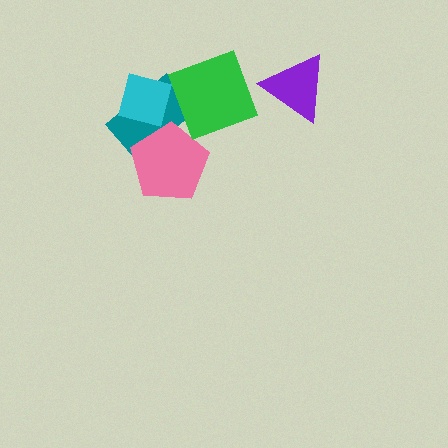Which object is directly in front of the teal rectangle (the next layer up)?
The cyan square is directly in front of the teal rectangle.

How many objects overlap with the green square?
1 object overlaps with the green square.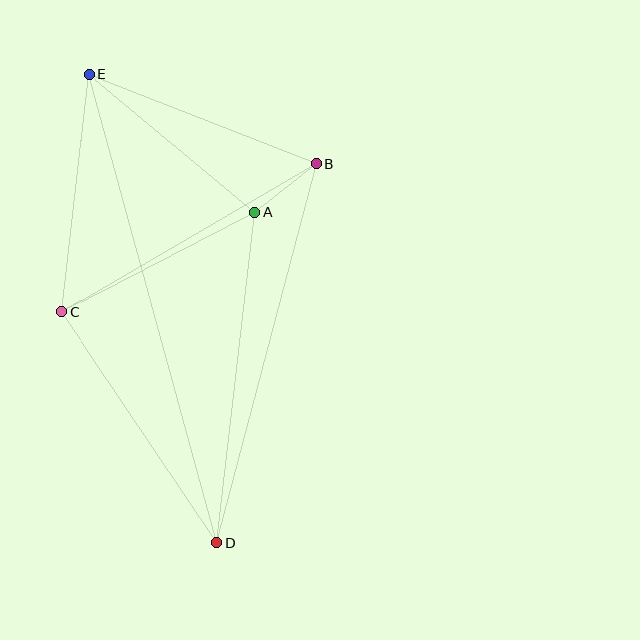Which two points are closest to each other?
Points A and B are closest to each other.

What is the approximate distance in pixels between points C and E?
The distance between C and E is approximately 240 pixels.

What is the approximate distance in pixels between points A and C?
The distance between A and C is approximately 218 pixels.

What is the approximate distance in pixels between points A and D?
The distance between A and D is approximately 332 pixels.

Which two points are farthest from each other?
Points D and E are farthest from each other.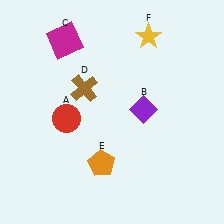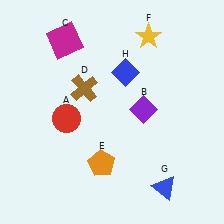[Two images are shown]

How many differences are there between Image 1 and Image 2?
There are 2 differences between the two images.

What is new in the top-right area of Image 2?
A blue diamond (H) was added in the top-right area of Image 2.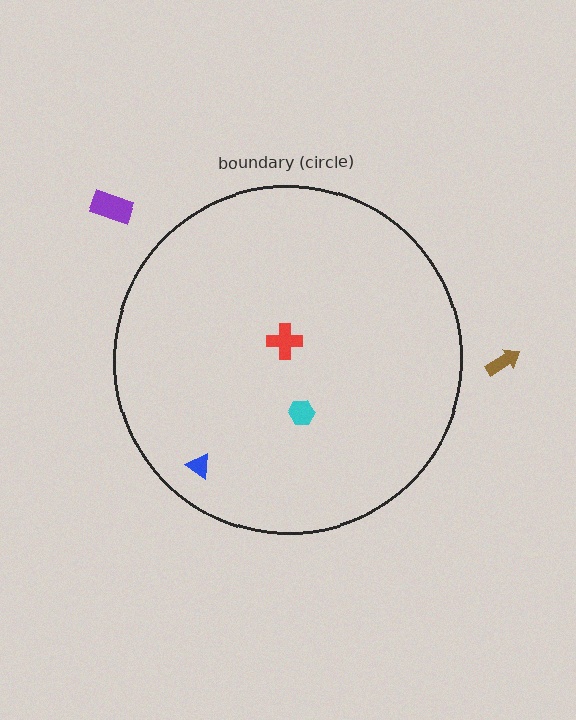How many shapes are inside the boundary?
3 inside, 2 outside.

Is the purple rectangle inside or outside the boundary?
Outside.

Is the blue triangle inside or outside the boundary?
Inside.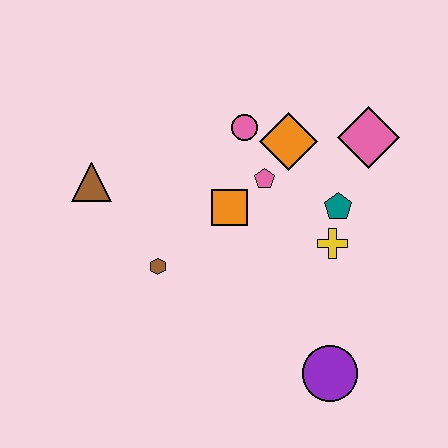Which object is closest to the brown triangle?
The brown hexagon is closest to the brown triangle.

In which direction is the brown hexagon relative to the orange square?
The brown hexagon is to the left of the orange square.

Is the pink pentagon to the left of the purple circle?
Yes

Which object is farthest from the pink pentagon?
The purple circle is farthest from the pink pentagon.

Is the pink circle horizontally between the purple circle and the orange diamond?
No